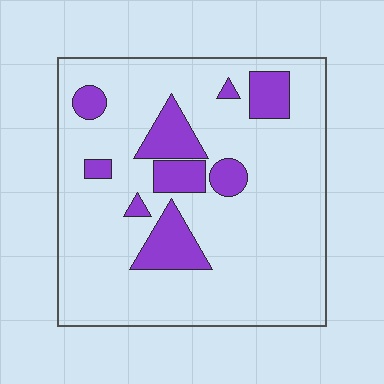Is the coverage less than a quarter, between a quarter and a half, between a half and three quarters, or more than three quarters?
Less than a quarter.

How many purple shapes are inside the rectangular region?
9.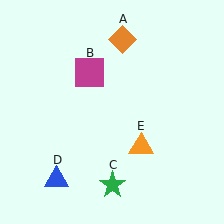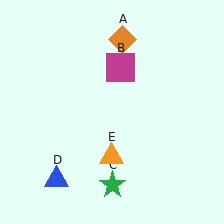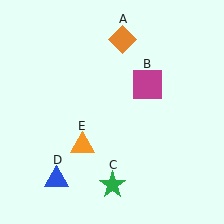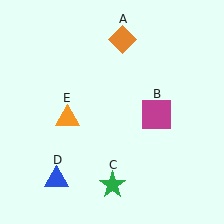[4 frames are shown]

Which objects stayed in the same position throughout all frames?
Orange diamond (object A) and green star (object C) and blue triangle (object D) remained stationary.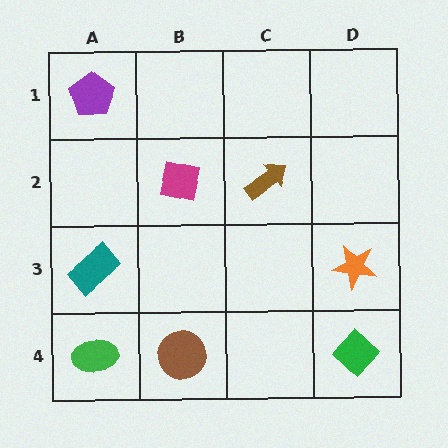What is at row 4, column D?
A green diamond.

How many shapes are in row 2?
2 shapes.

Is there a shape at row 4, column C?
No, that cell is empty.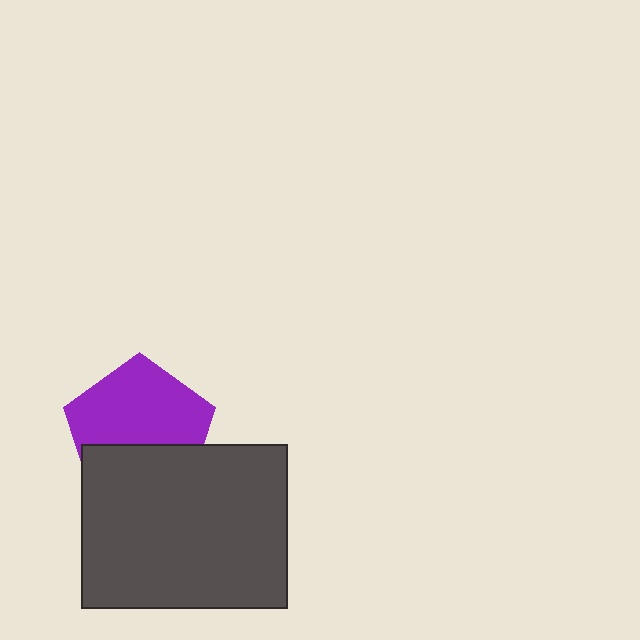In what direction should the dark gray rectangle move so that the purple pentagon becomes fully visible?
The dark gray rectangle should move down. That is the shortest direction to clear the overlap and leave the purple pentagon fully visible.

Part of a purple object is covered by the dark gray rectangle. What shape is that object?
It is a pentagon.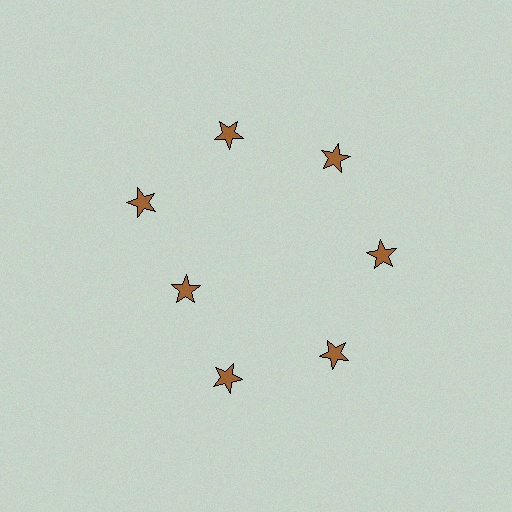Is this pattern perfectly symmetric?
No. The 7 brown stars are arranged in a ring, but one element near the 8 o'clock position is pulled inward toward the center, breaking the 7-fold rotational symmetry.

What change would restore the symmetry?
The symmetry would be restored by moving it outward, back onto the ring so that all 7 stars sit at equal angles and equal distance from the center.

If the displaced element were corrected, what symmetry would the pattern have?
It would have 7-fold rotational symmetry — the pattern would map onto itself every 51 degrees.